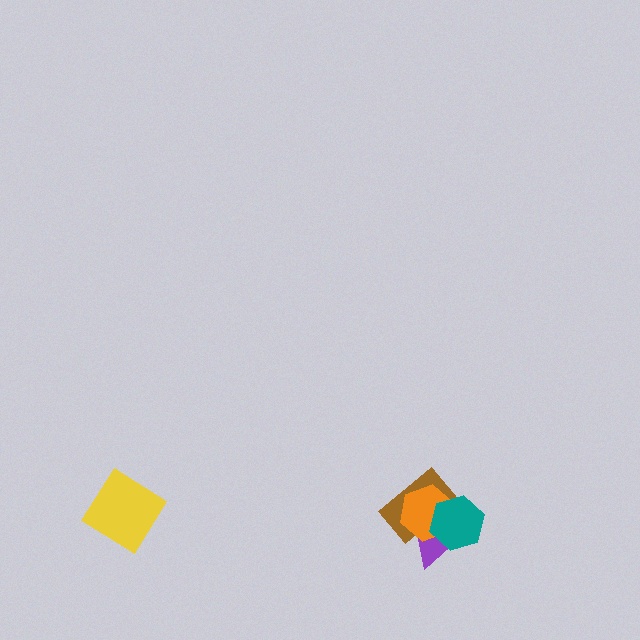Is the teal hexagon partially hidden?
No, no other shape covers it.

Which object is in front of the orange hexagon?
The teal hexagon is in front of the orange hexagon.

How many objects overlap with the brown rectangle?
3 objects overlap with the brown rectangle.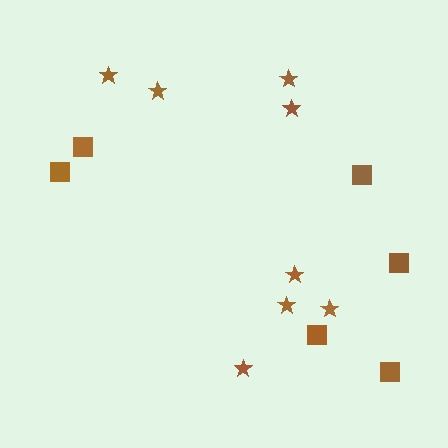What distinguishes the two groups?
There are 2 groups: one group of stars (8) and one group of squares (6).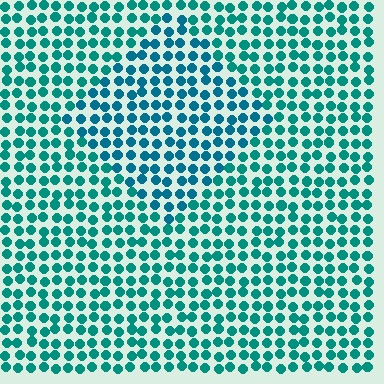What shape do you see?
I see a diamond.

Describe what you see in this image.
The image is filled with small teal elements in a uniform arrangement. A diamond-shaped region is visible where the elements are tinted to a slightly different hue, forming a subtle color boundary.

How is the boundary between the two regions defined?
The boundary is defined purely by a slight shift in hue (about 20 degrees). Spacing, size, and orientation are identical on both sides.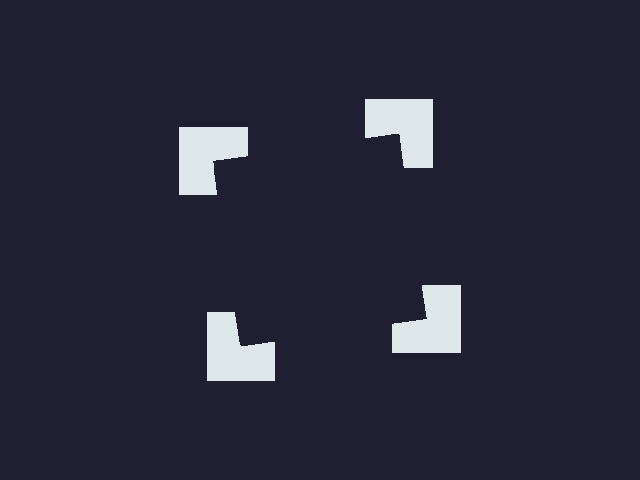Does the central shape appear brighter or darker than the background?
It typically appears slightly darker than the background, even though no actual brightness change is drawn.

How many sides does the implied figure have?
4 sides.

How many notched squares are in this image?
There are 4 — one at each vertex of the illusory square.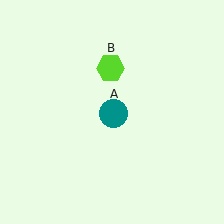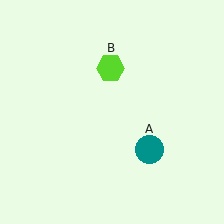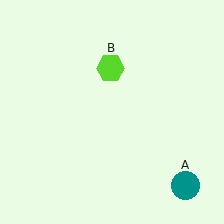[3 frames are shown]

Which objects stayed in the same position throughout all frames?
Lime hexagon (object B) remained stationary.